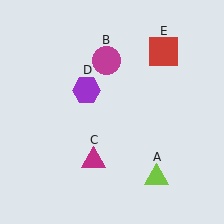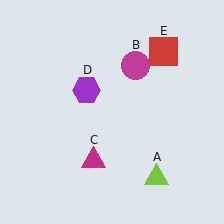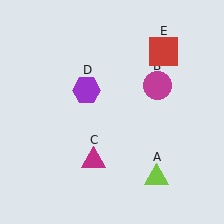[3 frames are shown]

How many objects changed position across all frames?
1 object changed position: magenta circle (object B).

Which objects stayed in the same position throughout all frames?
Lime triangle (object A) and magenta triangle (object C) and purple hexagon (object D) and red square (object E) remained stationary.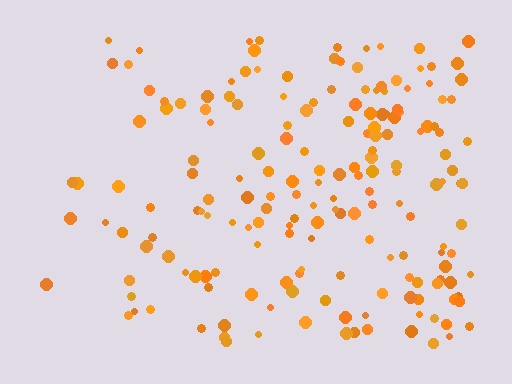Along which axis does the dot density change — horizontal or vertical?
Horizontal.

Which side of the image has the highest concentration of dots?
The right.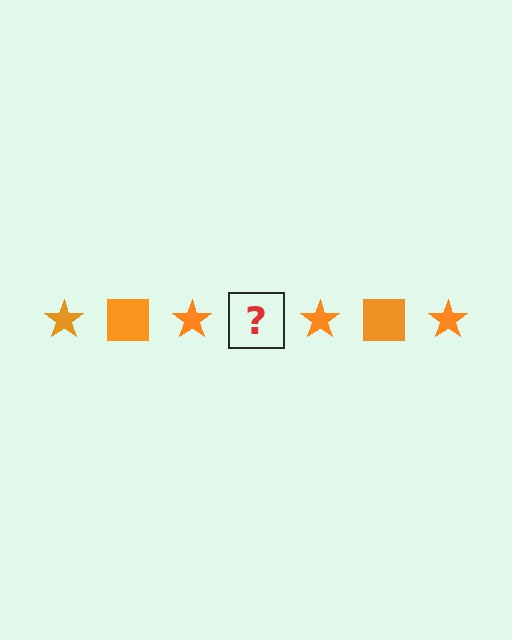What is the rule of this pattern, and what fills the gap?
The rule is that the pattern cycles through star, square shapes in orange. The gap should be filled with an orange square.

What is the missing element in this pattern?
The missing element is an orange square.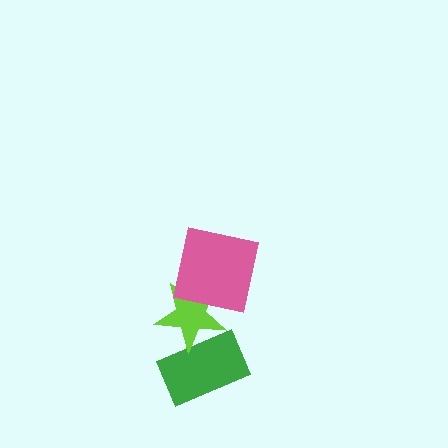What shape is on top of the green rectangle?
The lime star is on top of the green rectangle.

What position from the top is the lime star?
The lime star is 2nd from the top.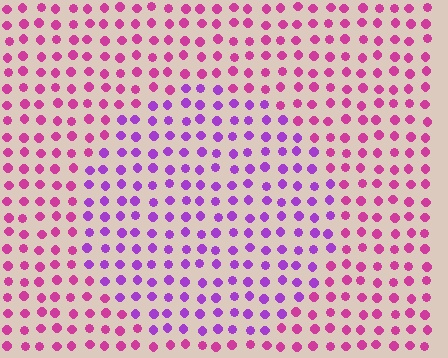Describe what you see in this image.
The image is filled with small magenta elements in a uniform arrangement. A circle-shaped region is visible where the elements are tinted to a slightly different hue, forming a subtle color boundary.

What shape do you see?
I see a circle.